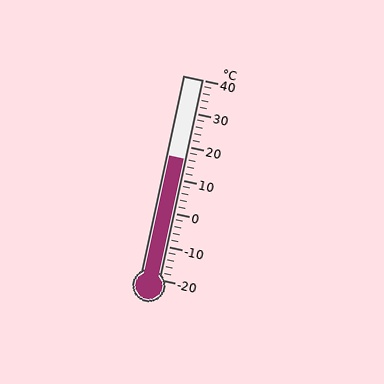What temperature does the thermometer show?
The thermometer shows approximately 16°C.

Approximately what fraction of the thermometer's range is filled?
The thermometer is filled to approximately 60% of its range.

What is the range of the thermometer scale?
The thermometer scale ranges from -20°C to 40°C.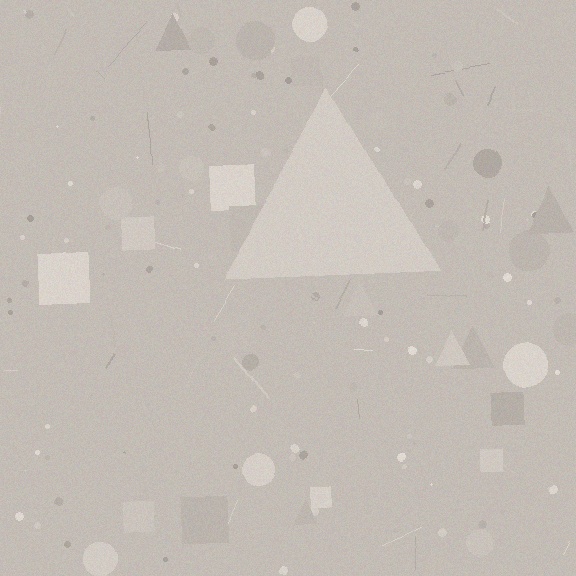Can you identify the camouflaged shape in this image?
The camouflaged shape is a triangle.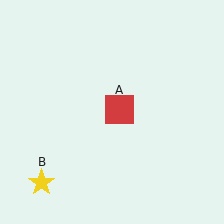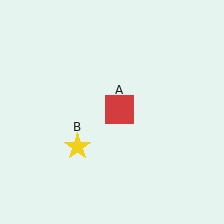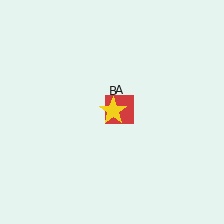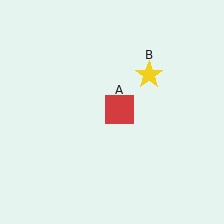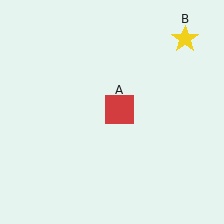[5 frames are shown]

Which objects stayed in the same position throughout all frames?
Red square (object A) remained stationary.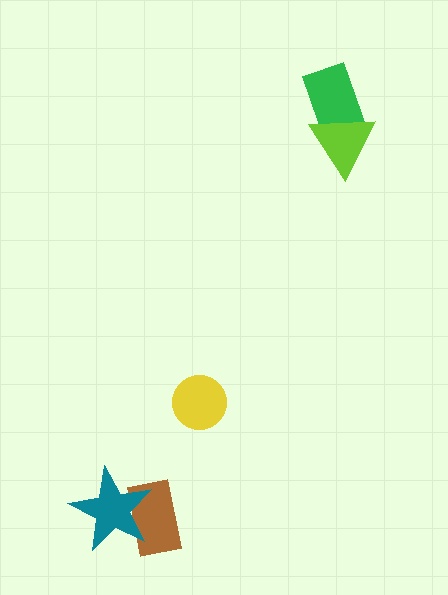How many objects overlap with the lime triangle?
1 object overlaps with the lime triangle.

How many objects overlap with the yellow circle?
0 objects overlap with the yellow circle.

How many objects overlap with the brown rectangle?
1 object overlaps with the brown rectangle.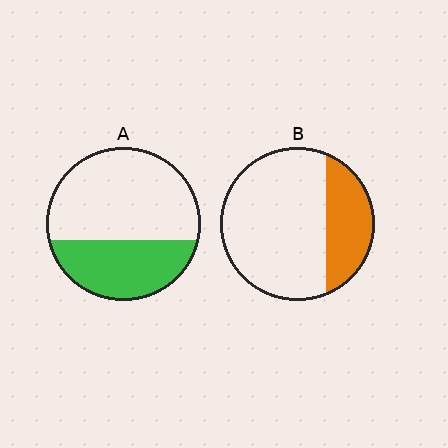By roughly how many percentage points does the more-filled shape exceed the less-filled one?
By roughly 10 percentage points (A over B).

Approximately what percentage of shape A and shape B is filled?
A is approximately 35% and B is approximately 25%.